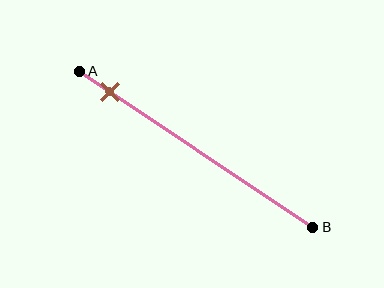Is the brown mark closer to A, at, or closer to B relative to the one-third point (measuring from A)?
The brown mark is closer to point A than the one-third point of segment AB.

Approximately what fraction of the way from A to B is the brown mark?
The brown mark is approximately 15% of the way from A to B.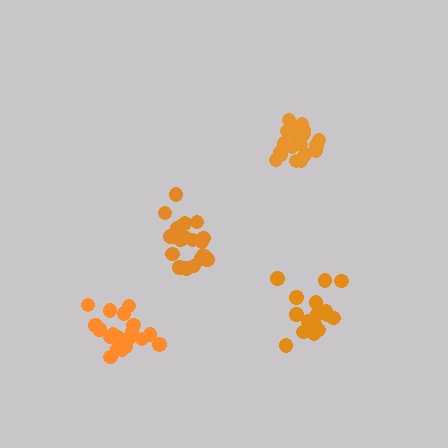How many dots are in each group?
Group 1: 21 dots, Group 2: 17 dots, Group 3: 20 dots, Group 4: 21 dots (79 total).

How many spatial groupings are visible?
There are 4 spatial groupings.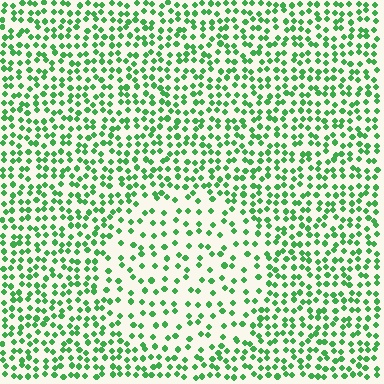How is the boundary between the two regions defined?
The boundary is defined by a change in element density (approximately 1.9x ratio). All elements are the same color, size, and shape.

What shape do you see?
I see a circle.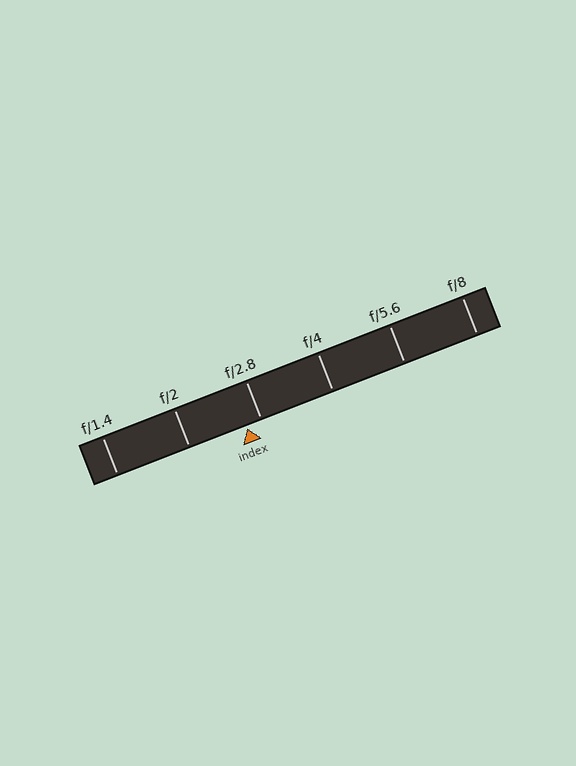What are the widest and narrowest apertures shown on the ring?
The widest aperture shown is f/1.4 and the narrowest is f/8.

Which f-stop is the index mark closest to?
The index mark is closest to f/2.8.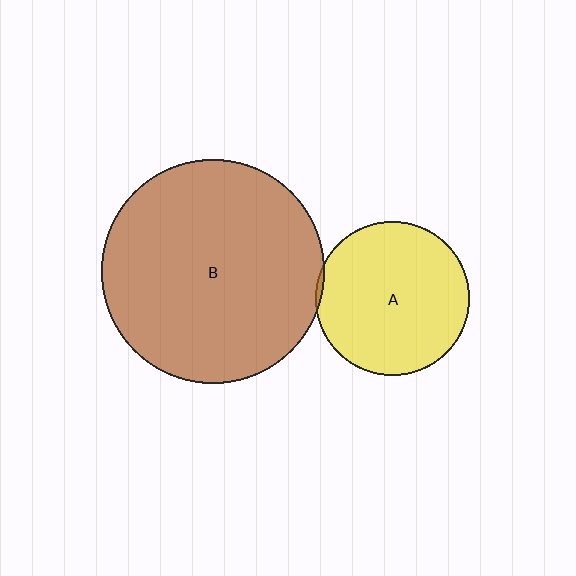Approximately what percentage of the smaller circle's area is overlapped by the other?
Approximately 5%.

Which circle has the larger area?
Circle B (brown).